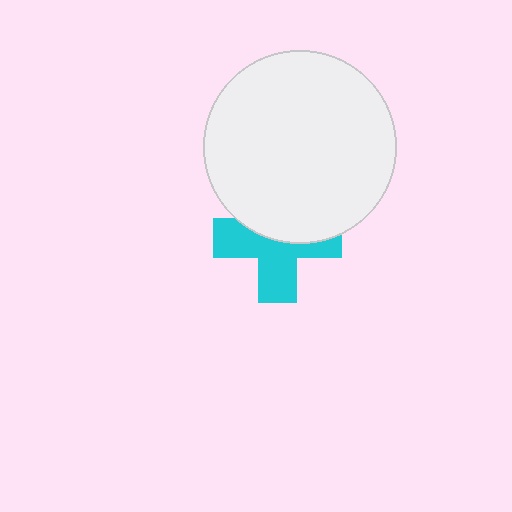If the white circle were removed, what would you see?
You would see the complete cyan cross.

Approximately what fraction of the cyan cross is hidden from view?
Roughly 45% of the cyan cross is hidden behind the white circle.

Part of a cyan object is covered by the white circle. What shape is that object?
It is a cross.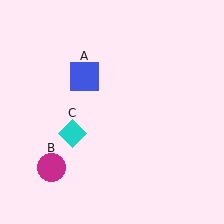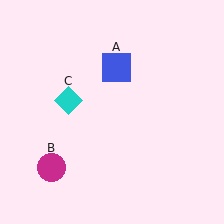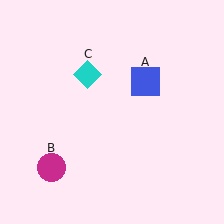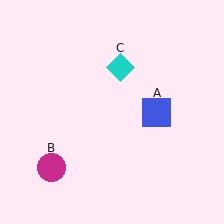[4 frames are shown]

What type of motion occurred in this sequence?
The blue square (object A), cyan diamond (object C) rotated clockwise around the center of the scene.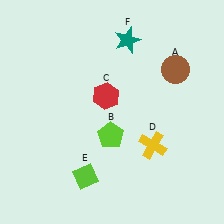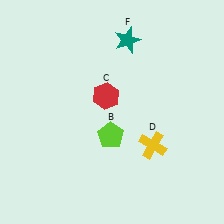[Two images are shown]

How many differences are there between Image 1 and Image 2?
There are 2 differences between the two images.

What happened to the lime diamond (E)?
The lime diamond (E) was removed in Image 2. It was in the bottom-left area of Image 1.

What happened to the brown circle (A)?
The brown circle (A) was removed in Image 2. It was in the top-right area of Image 1.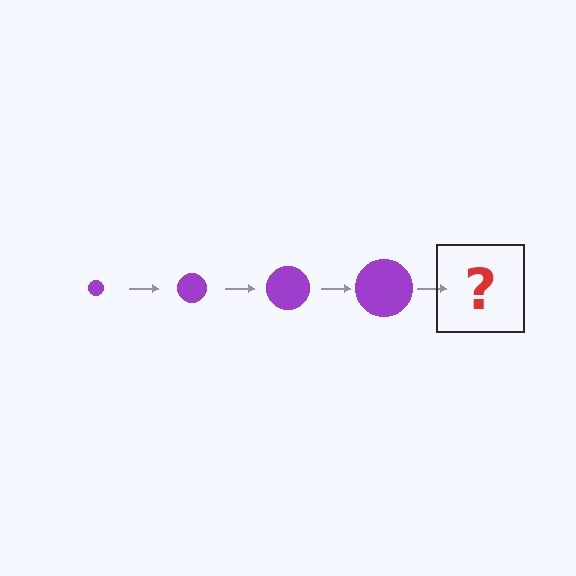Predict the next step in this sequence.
The next step is a purple circle, larger than the previous one.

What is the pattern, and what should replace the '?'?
The pattern is that the circle gets progressively larger each step. The '?' should be a purple circle, larger than the previous one.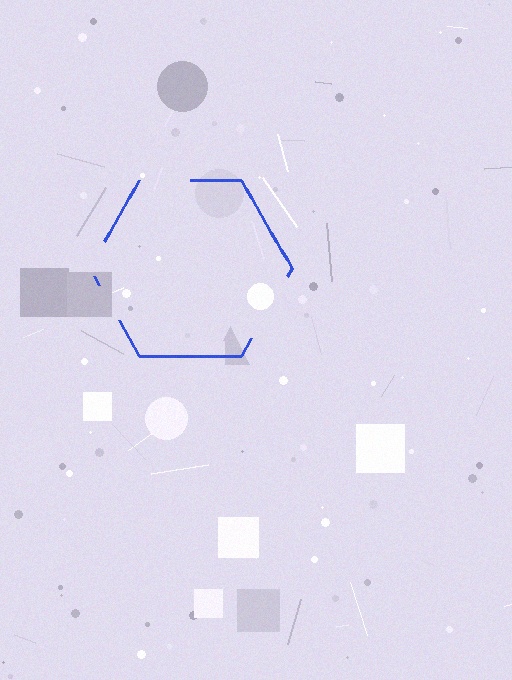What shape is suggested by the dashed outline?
The dashed outline suggests a hexagon.